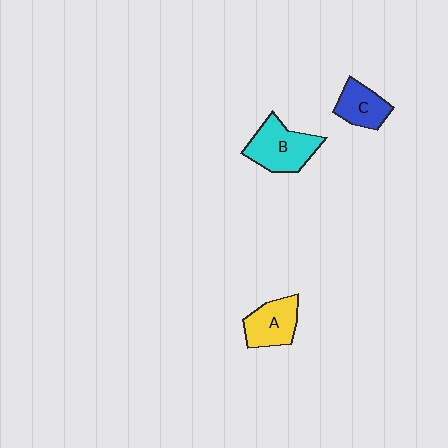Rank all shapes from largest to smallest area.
From largest to smallest: B (cyan), A (yellow), C (blue).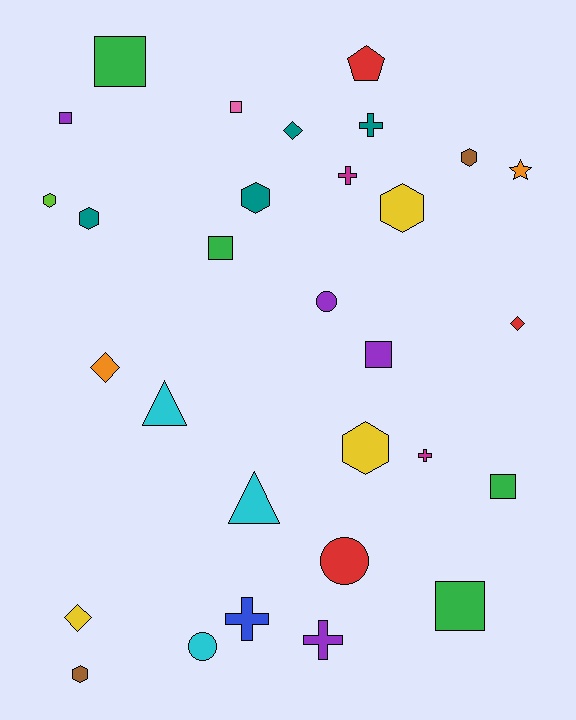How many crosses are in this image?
There are 5 crosses.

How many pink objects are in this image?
There is 1 pink object.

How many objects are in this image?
There are 30 objects.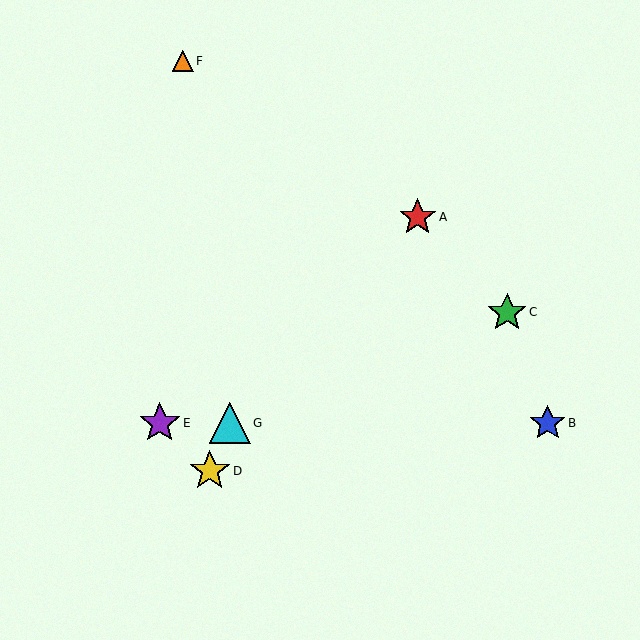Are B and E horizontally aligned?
Yes, both are at y≈423.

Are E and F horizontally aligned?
No, E is at y≈423 and F is at y≈61.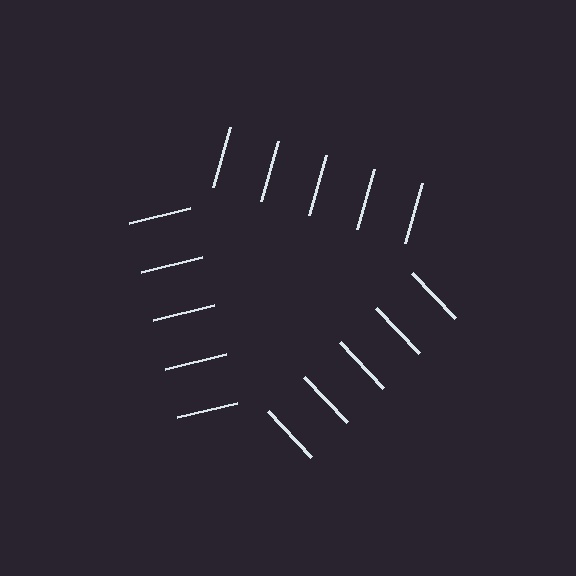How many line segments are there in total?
15 — 5 along each of the 3 edges.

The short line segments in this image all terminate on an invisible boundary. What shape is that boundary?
An illusory triangle — the line segments terminate on its edges but no continuous stroke is drawn.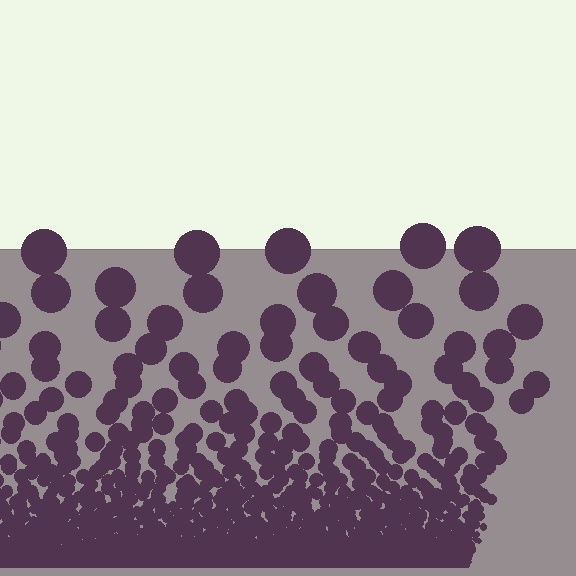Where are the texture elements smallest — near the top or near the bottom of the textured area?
Near the bottom.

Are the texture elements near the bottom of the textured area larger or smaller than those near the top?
Smaller. The gradient is inverted — elements near the bottom are smaller and denser.